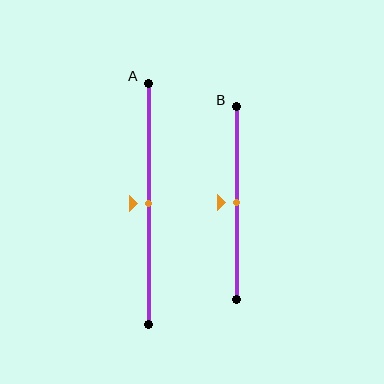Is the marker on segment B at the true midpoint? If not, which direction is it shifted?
Yes, the marker on segment B is at the true midpoint.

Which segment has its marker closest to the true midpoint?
Segment A has its marker closest to the true midpoint.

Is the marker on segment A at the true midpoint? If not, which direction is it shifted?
Yes, the marker on segment A is at the true midpoint.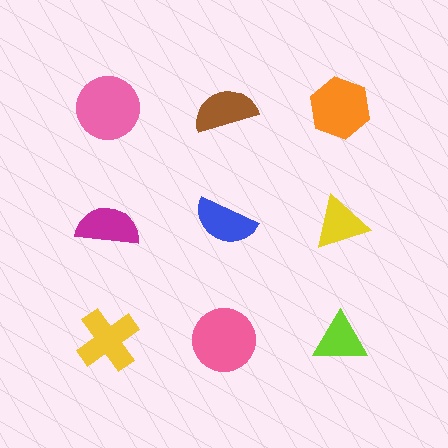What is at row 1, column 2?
A brown semicircle.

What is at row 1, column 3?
An orange hexagon.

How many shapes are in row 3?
3 shapes.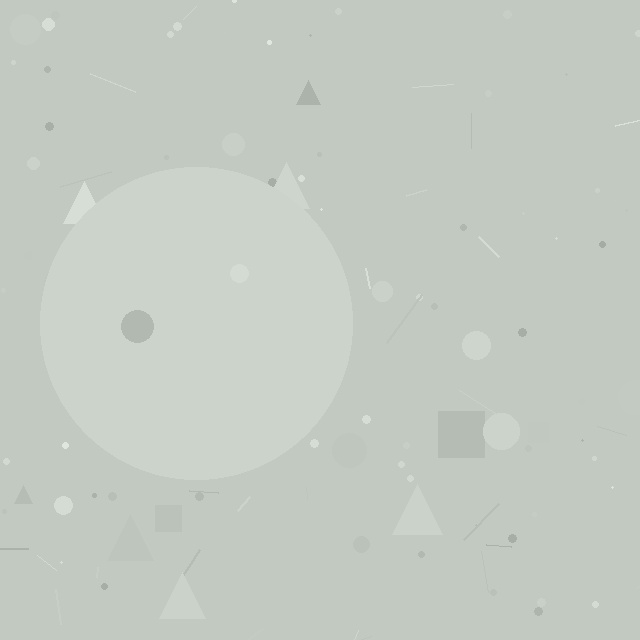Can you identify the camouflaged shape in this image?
The camouflaged shape is a circle.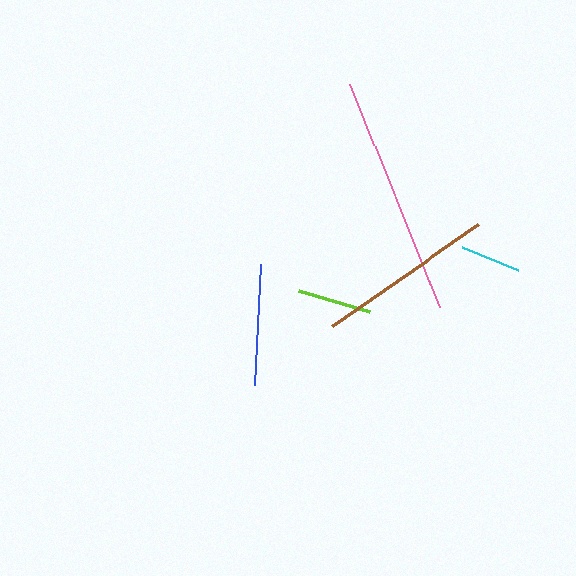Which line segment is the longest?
The pink line is the longest at approximately 241 pixels.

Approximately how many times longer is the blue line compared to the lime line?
The blue line is approximately 1.6 times the length of the lime line.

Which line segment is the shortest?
The cyan line is the shortest at approximately 61 pixels.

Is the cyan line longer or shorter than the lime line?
The lime line is longer than the cyan line.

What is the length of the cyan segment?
The cyan segment is approximately 61 pixels long.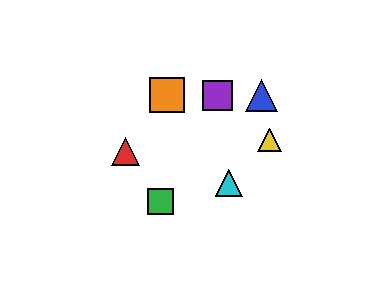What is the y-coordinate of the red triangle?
The red triangle is at y≈152.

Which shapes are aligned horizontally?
The blue triangle, the purple square, the orange square are aligned horizontally.